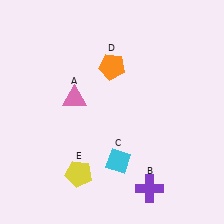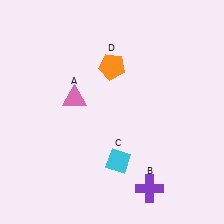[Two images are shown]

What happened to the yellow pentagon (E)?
The yellow pentagon (E) was removed in Image 2. It was in the bottom-left area of Image 1.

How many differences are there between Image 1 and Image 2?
There is 1 difference between the two images.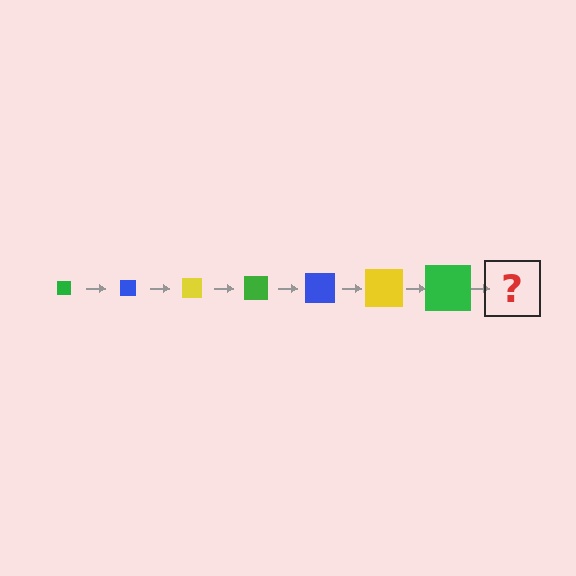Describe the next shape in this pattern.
It should be a blue square, larger than the previous one.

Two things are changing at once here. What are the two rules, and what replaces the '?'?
The two rules are that the square grows larger each step and the color cycles through green, blue, and yellow. The '?' should be a blue square, larger than the previous one.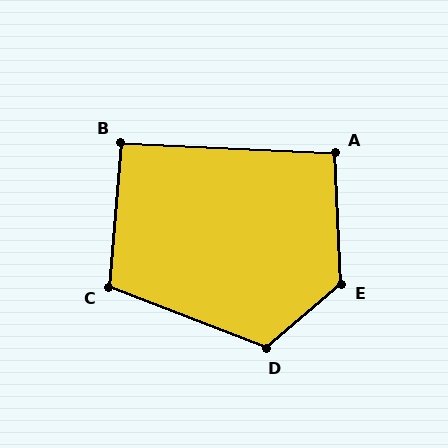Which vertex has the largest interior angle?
E, at approximately 128 degrees.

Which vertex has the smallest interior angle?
B, at approximately 92 degrees.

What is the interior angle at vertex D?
Approximately 118 degrees (obtuse).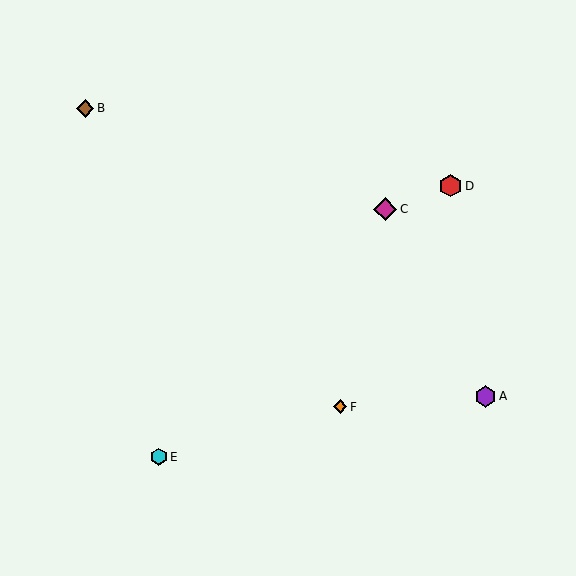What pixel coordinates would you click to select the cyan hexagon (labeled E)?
Click at (159, 457) to select the cyan hexagon E.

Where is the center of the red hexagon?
The center of the red hexagon is at (451, 186).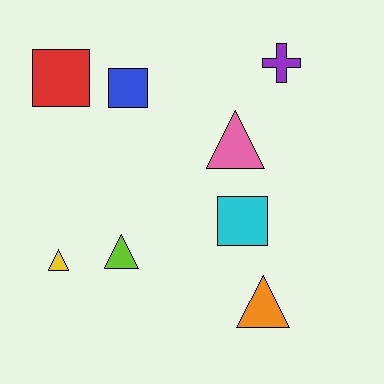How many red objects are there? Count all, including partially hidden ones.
There is 1 red object.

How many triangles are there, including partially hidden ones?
There are 4 triangles.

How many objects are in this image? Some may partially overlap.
There are 8 objects.